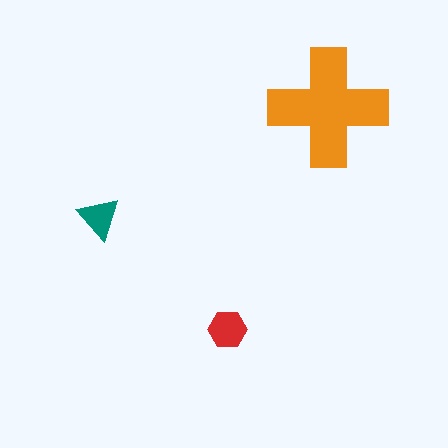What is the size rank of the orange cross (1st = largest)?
1st.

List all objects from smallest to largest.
The teal triangle, the red hexagon, the orange cross.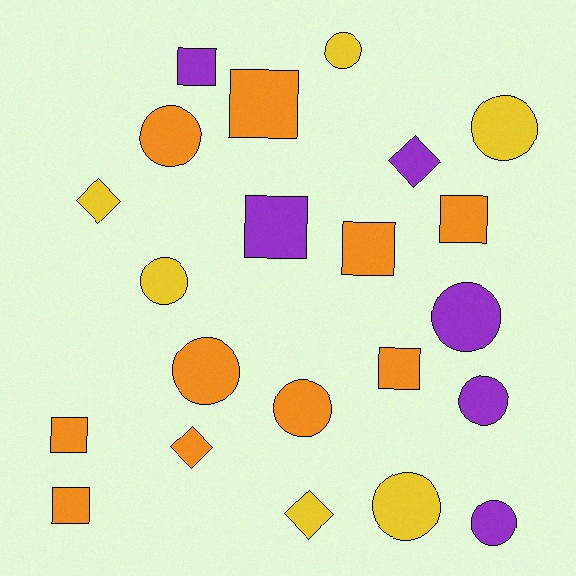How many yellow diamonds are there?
There are 2 yellow diamonds.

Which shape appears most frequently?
Circle, with 10 objects.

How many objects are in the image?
There are 22 objects.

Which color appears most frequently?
Orange, with 10 objects.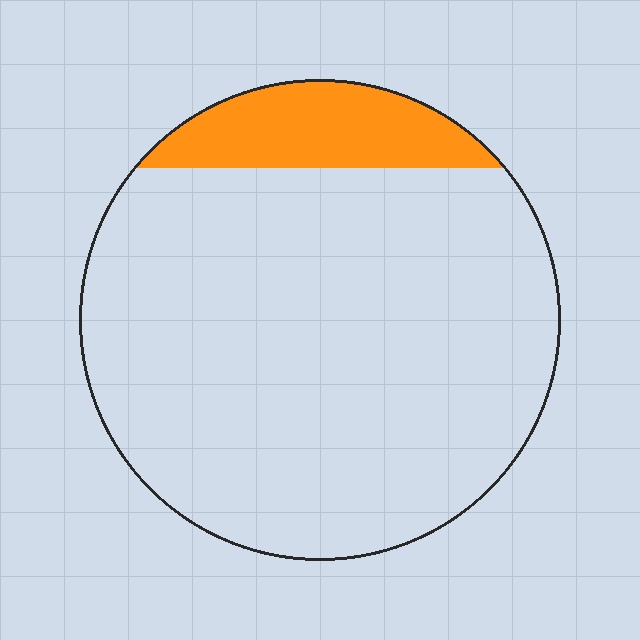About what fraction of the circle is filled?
About one eighth (1/8).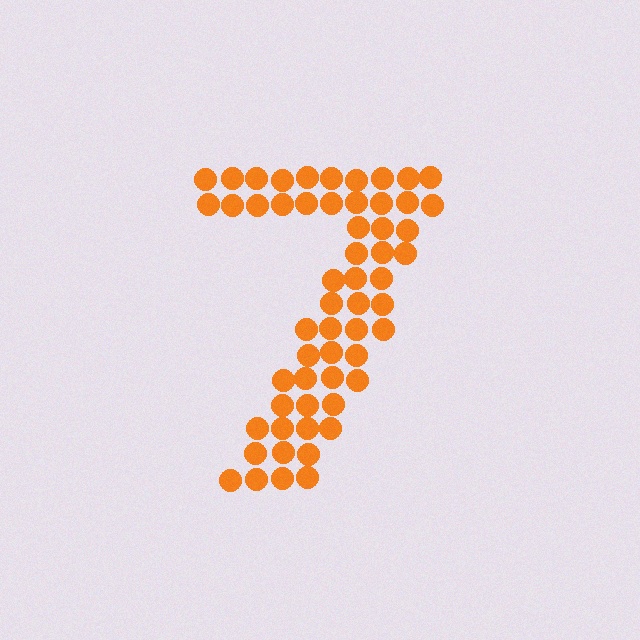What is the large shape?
The large shape is the digit 7.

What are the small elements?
The small elements are circles.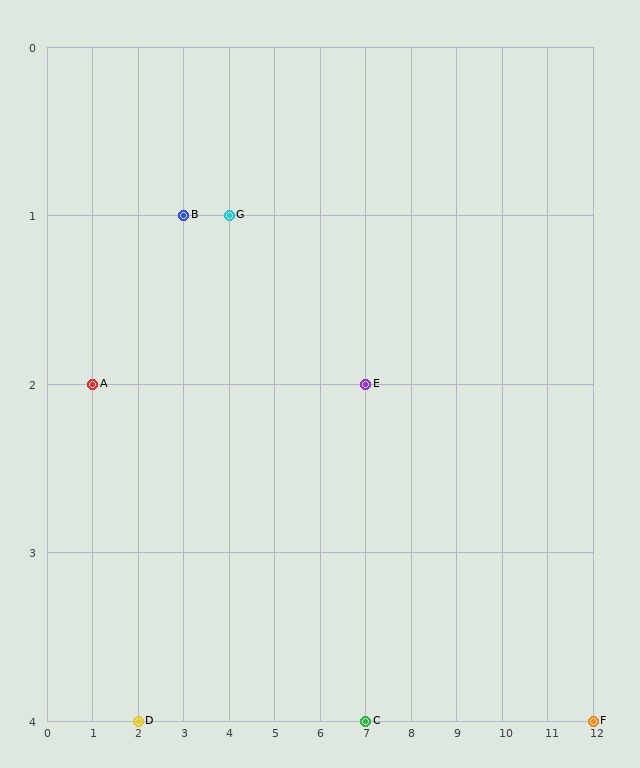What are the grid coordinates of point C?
Point C is at grid coordinates (7, 4).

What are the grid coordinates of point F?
Point F is at grid coordinates (12, 4).